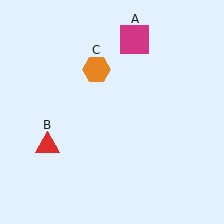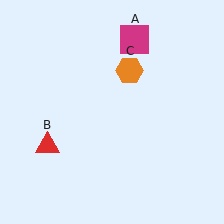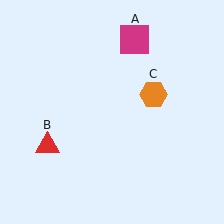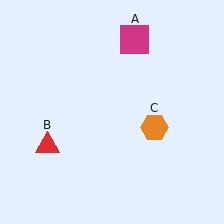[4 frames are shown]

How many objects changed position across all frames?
1 object changed position: orange hexagon (object C).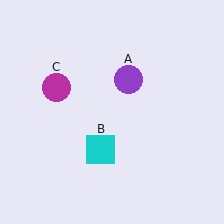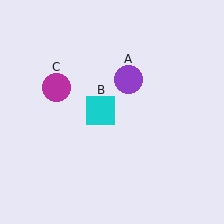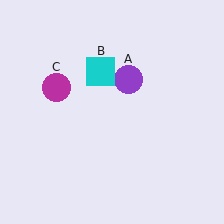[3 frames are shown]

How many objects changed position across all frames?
1 object changed position: cyan square (object B).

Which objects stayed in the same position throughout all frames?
Purple circle (object A) and magenta circle (object C) remained stationary.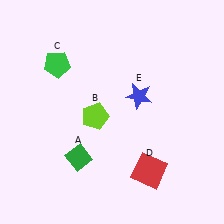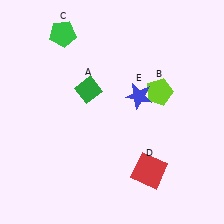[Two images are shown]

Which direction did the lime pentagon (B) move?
The lime pentagon (B) moved right.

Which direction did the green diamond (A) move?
The green diamond (A) moved up.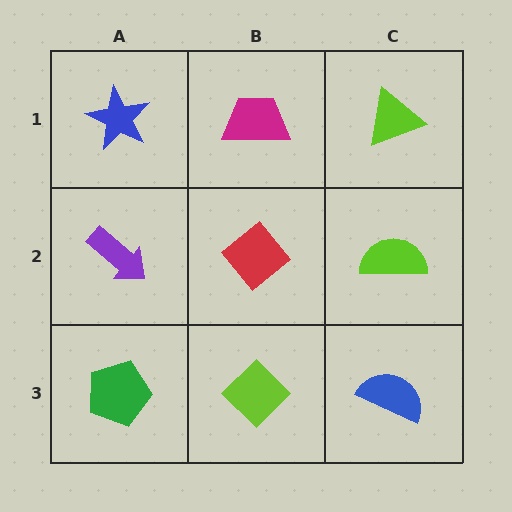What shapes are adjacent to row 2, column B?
A magenta trapezoid (row 1, column B), a lime diamond (row 3, column B), a purple arrow (row 2, column A), a lime semicircle (row 2, column C).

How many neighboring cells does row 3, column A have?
2.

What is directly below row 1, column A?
A purple arrow.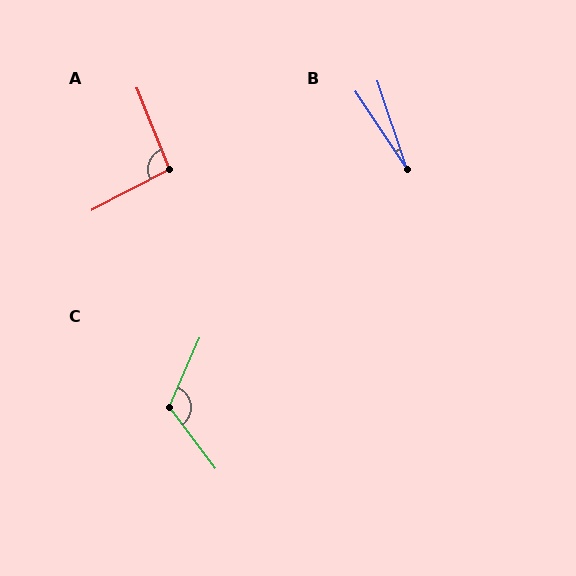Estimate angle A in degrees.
Approximately 96 degrees.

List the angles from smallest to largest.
B (15°), A (96°), C (120°).